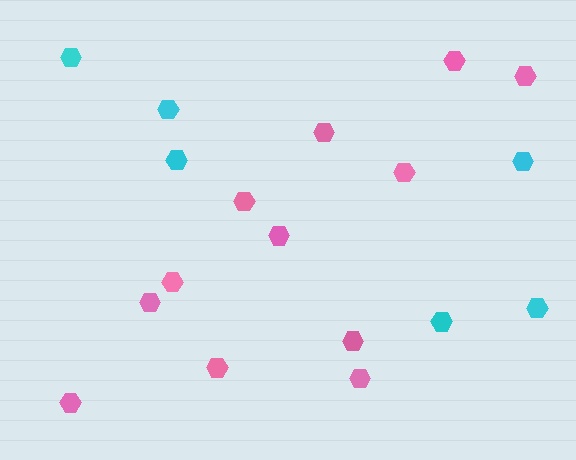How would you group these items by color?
There are 2 groups: one group of pink hexagons (12) and one group of cyan hexagons (6).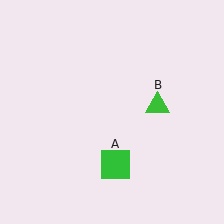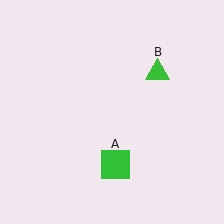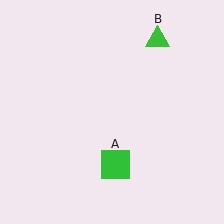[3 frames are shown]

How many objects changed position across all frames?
1 object changed position: green triangle (object B).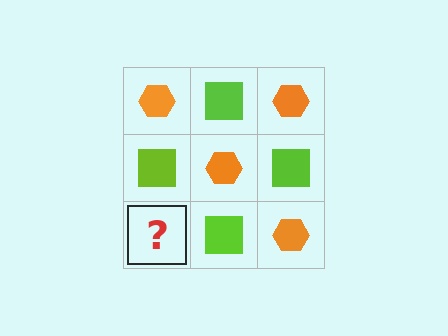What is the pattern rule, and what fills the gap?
The rule is that it alternates orange hexagon and lime square in a checkerboard pattern. The gap should be filled with an orange hexagon.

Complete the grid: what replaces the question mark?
The question mark should be replaced with an orange hexagon.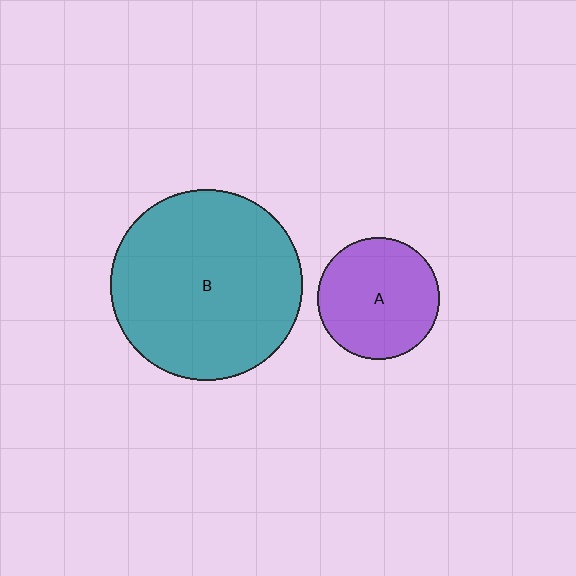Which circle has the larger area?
Circle B (teal).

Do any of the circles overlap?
No, none of the circles overlap.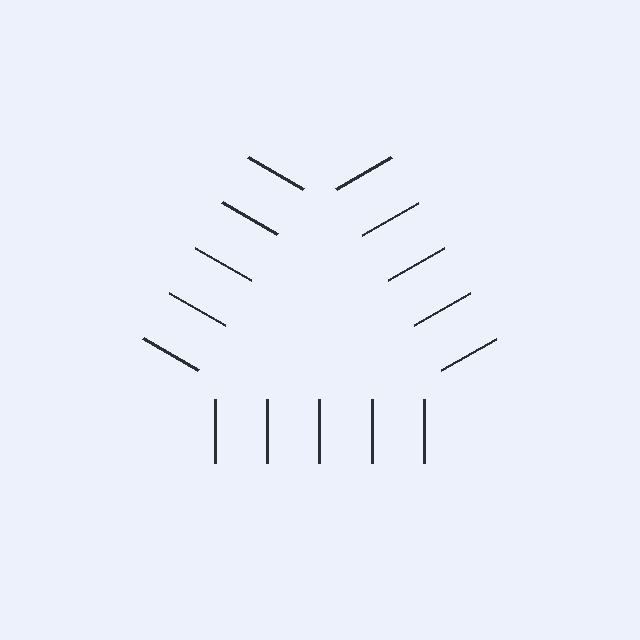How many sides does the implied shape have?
3 sides — the line-ends trace a triangle.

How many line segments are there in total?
15 — 5 along each of the 3 edges.